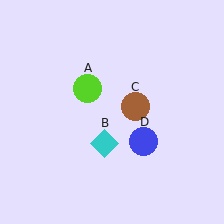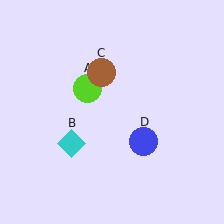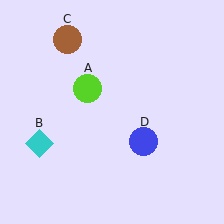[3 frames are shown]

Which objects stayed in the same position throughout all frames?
Lime circle (object A) and blue circle (object D) remained stationary.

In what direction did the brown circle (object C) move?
The brown circle (object C) moved up and to the left.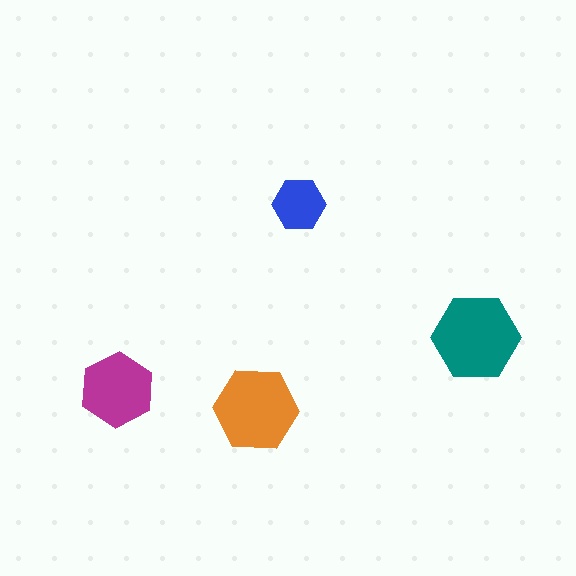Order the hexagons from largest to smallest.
the teal one, the orange one, the magenta one, the blue one.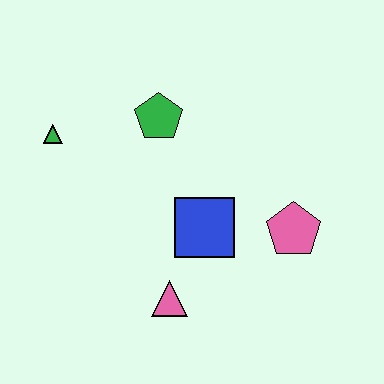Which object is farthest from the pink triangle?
The green triangle is farthest from the pink triangle.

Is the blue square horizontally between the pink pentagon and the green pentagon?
Yes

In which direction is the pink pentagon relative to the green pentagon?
The pink pentagon is to the right of the green pentagon.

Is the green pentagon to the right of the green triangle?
Yes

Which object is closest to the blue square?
The pink triangle is closest to the blue square.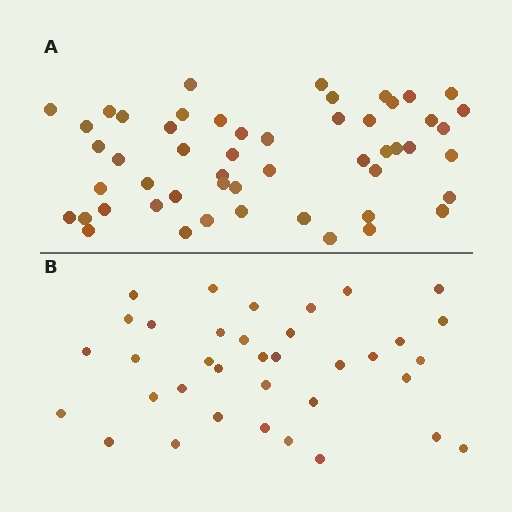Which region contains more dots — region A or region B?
Region A (the top region) has more dots.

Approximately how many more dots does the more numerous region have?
Region A has approximately 15 more dots than region B.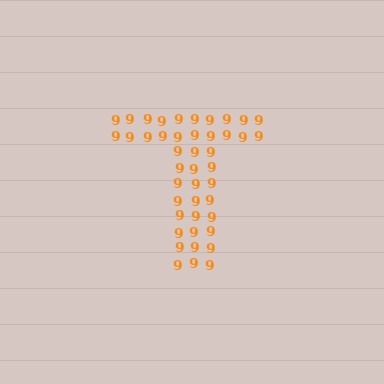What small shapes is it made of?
It is made of small digit 9's.